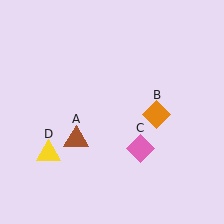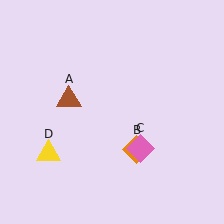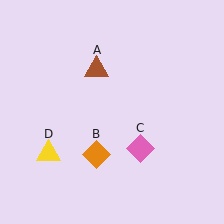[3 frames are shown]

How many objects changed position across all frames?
2 objects changed position: brown triangle (object A), orange diamond (object B).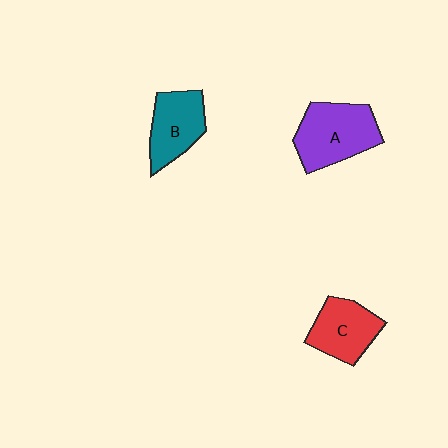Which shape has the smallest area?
Shape C (red).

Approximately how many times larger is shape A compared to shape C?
Approximately 1.3 times.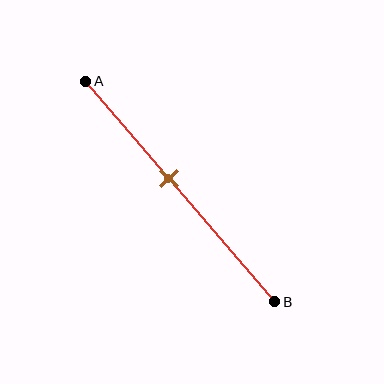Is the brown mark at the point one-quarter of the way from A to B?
No, the mark is at about 45% from A, not at the 25% one-quarter point.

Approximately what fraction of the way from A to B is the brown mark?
The brown mark is approximately 45% of the way from A to B.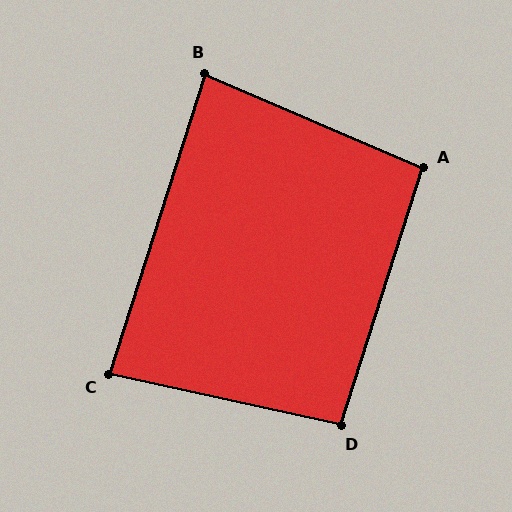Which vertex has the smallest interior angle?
B, at approximately 84 degrees.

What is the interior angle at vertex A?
Approximately 95 degrees (obtuse).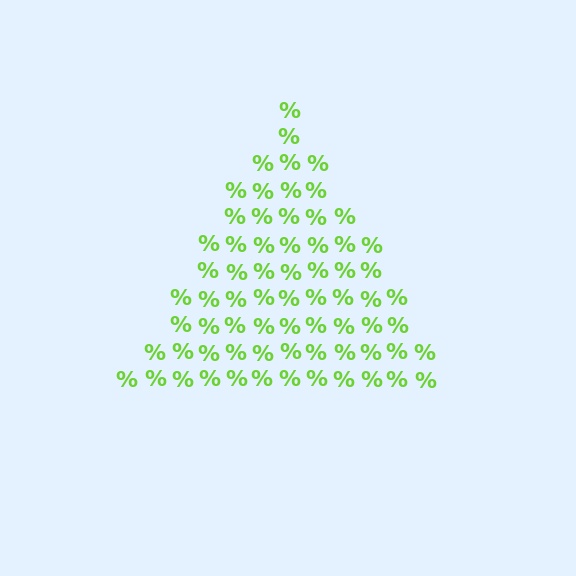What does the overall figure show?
The overall figure shows a triangle.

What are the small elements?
The small elements are percent signs.